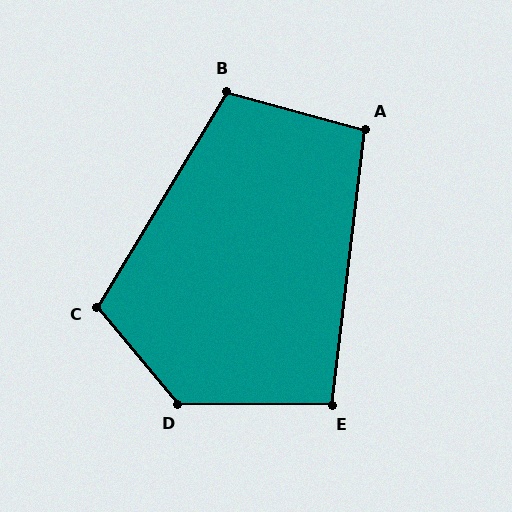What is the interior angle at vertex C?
Approximately 109 degrees (obtuse).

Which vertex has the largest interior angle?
D, at approximately 130 degrees.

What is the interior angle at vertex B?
Approximately 106 degrees (obtuse).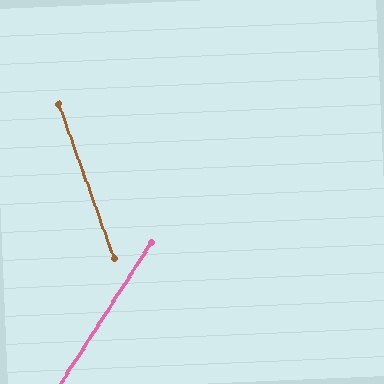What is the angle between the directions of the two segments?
Approximately 53 degrees.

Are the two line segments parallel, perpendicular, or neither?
Neither parallel nor perpendicular — they differ by about 53°.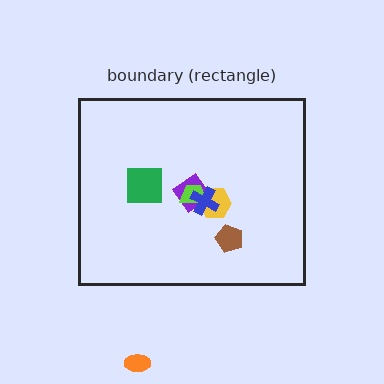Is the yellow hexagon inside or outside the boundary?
Inside.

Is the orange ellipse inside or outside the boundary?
Outside.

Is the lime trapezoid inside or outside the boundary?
Inside.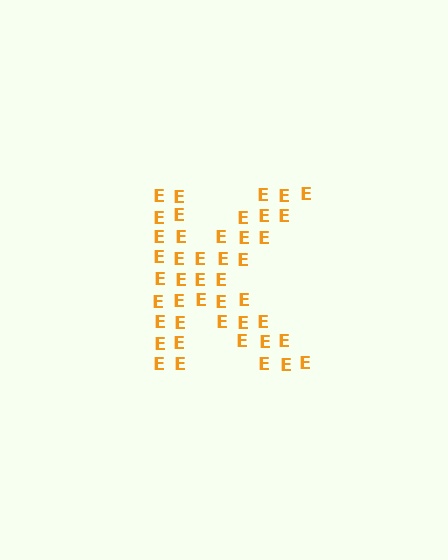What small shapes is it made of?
It is made of small letter E's.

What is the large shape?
The large shape is the letter K.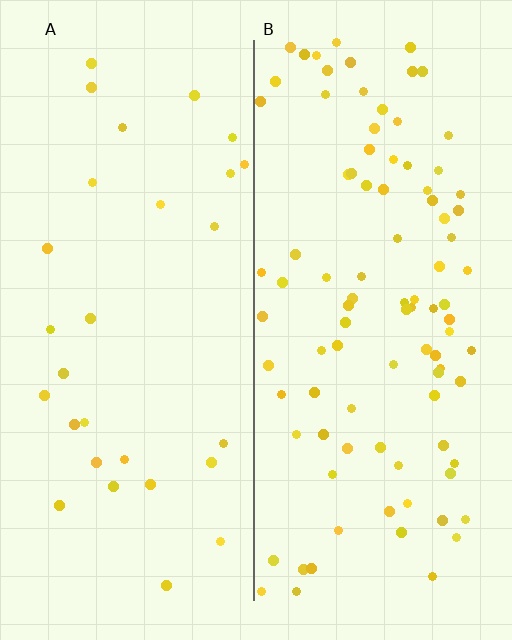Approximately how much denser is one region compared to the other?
Approximately 3.3× — region B over region A.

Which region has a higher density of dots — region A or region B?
B (the right).